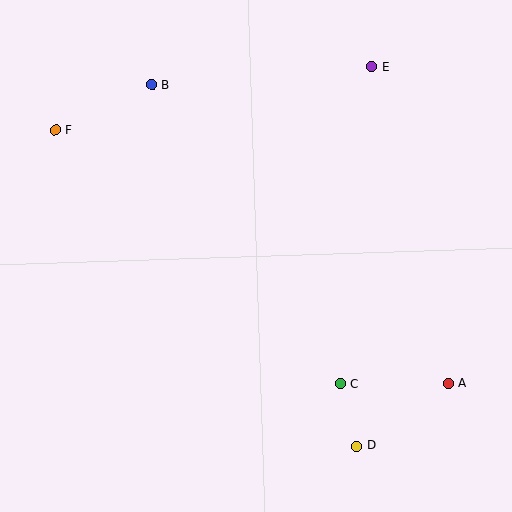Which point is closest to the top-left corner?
Point F is closest to the top-left corner.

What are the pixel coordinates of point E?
Point E is at (372, 67).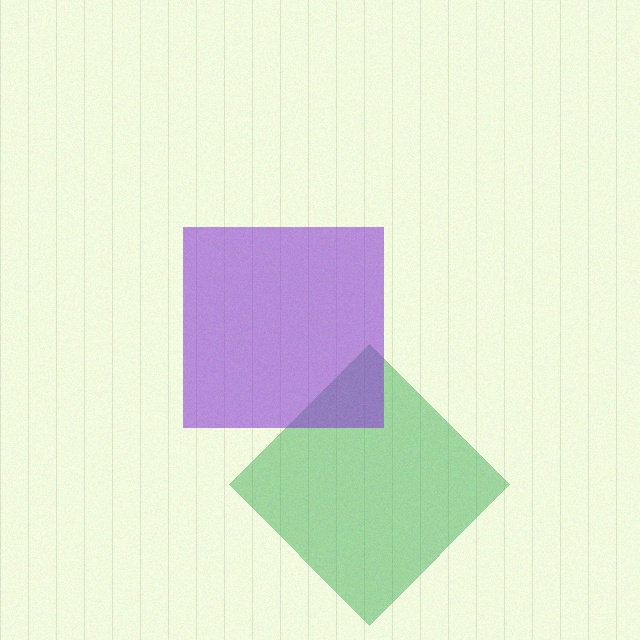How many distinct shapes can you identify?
There are 2 distinct shapes: a green diamond, a purple square.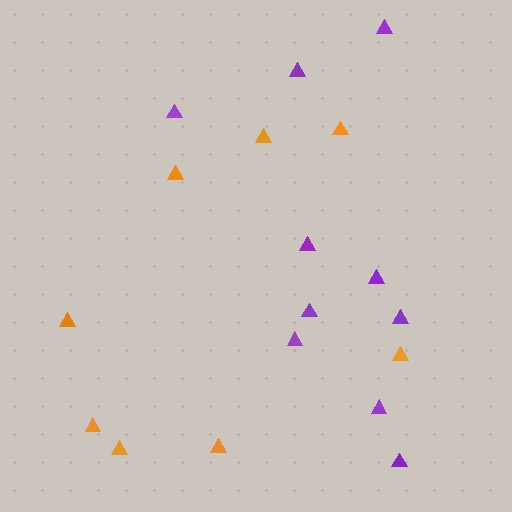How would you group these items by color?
There are 2 groups: one group of orange triangles (8) and one group of purple triangles (10).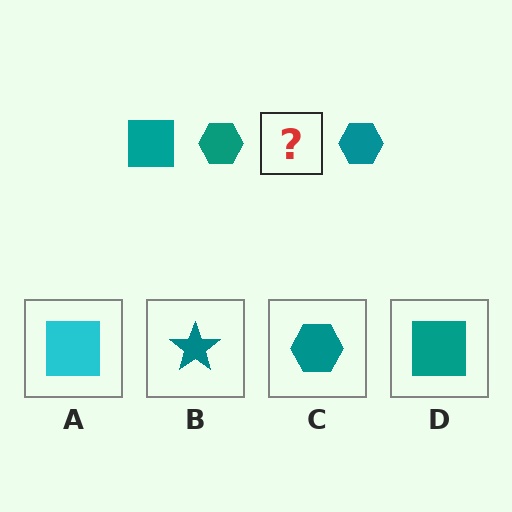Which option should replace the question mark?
Option D.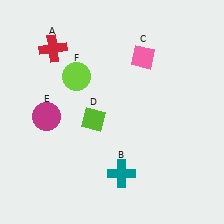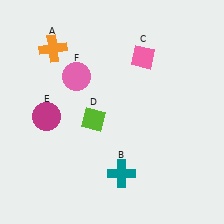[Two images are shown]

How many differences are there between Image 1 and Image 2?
There are 2 differences between the two images.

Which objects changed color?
A changed from red to orange. F changed from lime to pink.